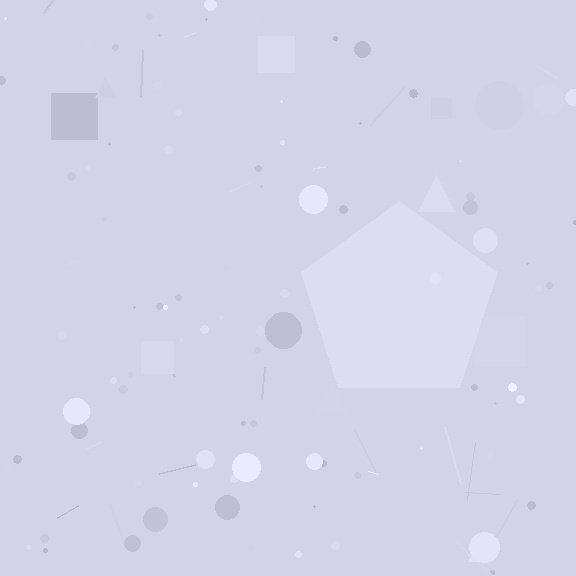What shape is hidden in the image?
A pentagon is hidden in the image.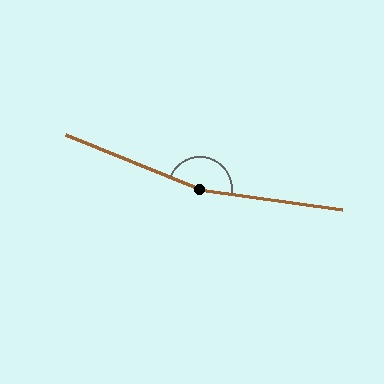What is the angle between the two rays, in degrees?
Approximately 166 degrees.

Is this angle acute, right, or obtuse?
It is obtuse.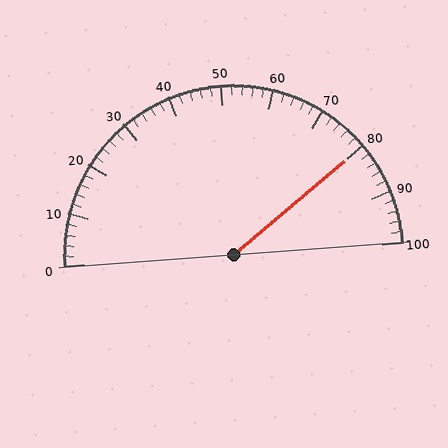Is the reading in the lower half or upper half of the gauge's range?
The reading is in the upper half of the range (0 to 100).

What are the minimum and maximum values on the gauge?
The gauge ranges from 0 to 100.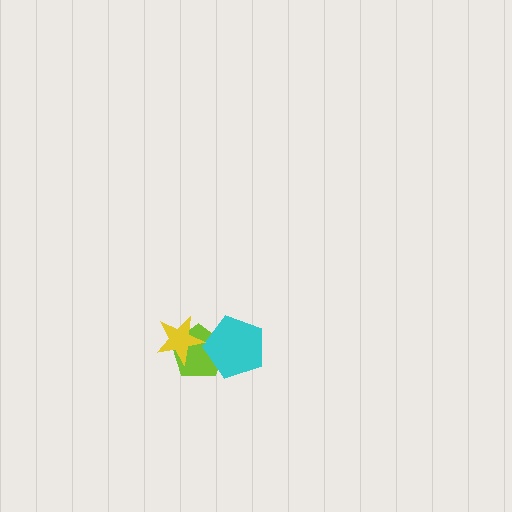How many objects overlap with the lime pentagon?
2 objects overlap with the lime pentagon.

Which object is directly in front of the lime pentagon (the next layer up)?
The cyan pentagon is directly in front of the lime pentagon.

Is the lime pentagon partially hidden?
Yes, it is partially covered by another shape.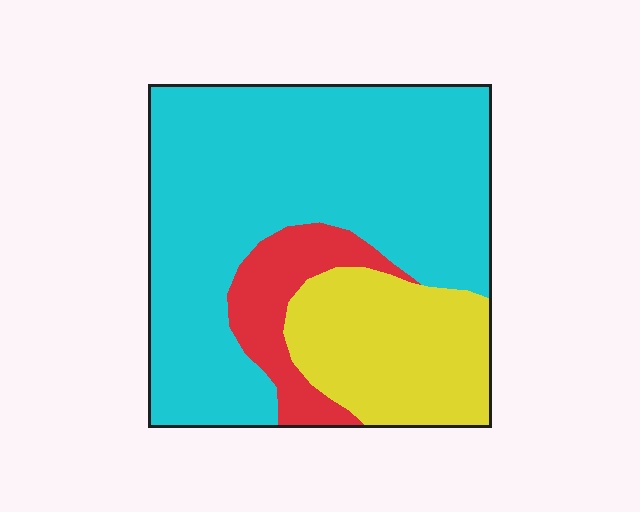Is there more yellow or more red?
Yellow.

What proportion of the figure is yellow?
Yellow takes up less than a quarter of the figure.